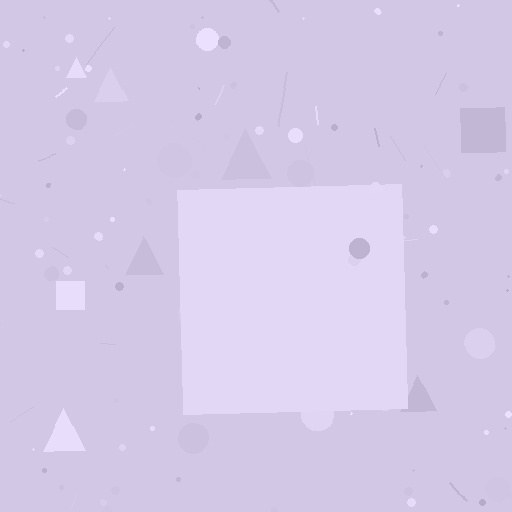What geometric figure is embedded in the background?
A square is embedded in the background.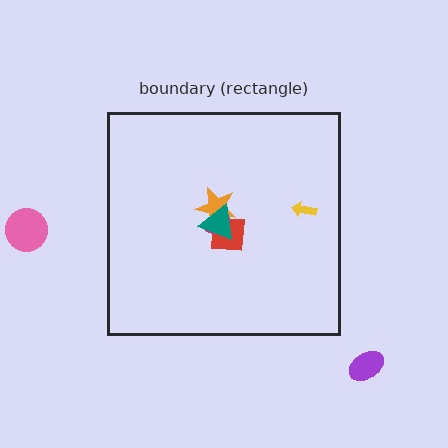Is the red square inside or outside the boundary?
Inside.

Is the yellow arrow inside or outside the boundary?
Inside.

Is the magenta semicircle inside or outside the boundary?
Inside.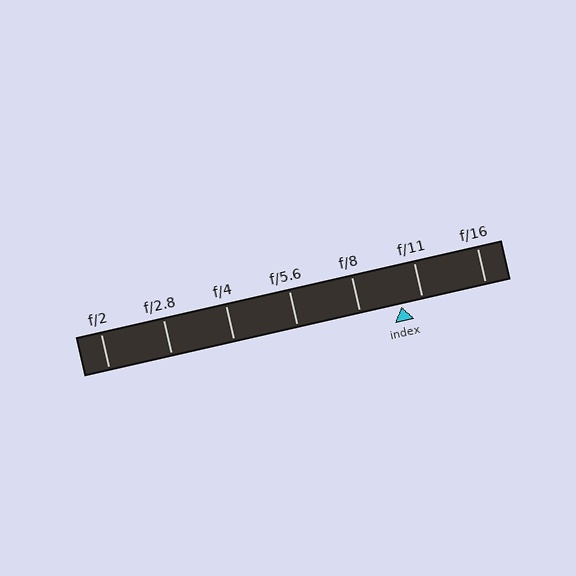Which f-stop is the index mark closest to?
The index mark is closest to f/11.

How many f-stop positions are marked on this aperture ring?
There are 7 f-stop positions marked.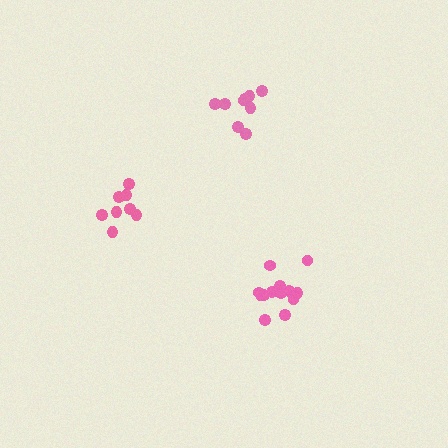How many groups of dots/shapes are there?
There are 3 groups.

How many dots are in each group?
Group 1: 8 dots, Group 2: 13 dots, Group 3: 9 dots (30 total).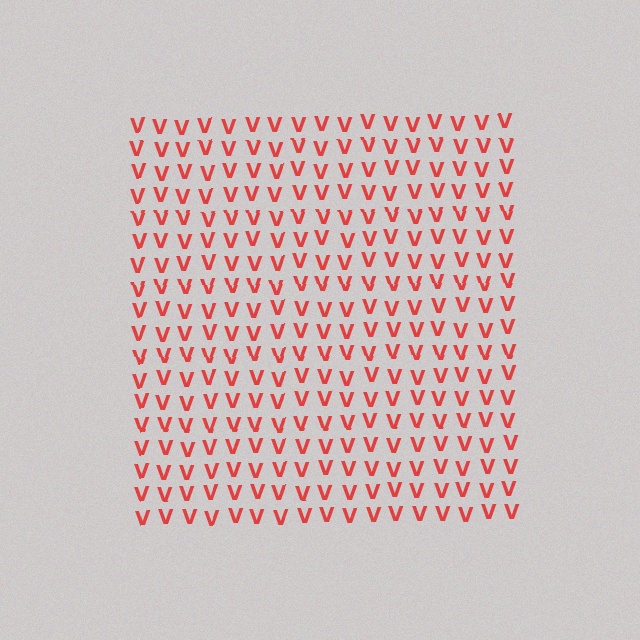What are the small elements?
The small elements are letter V's.